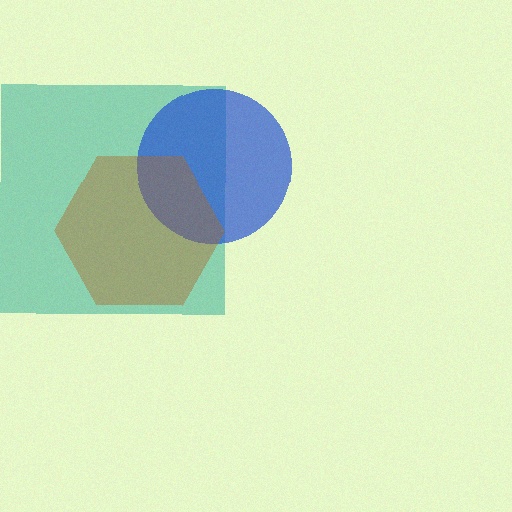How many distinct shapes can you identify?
There are 3 distinct shapes: a teal square, a blue circle, a brown hexagon.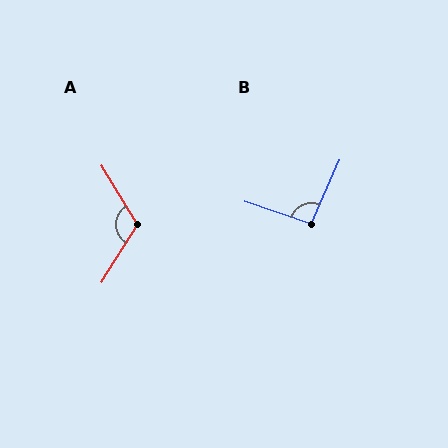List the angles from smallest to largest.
B (95°), A (117°).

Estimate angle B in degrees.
Approximately 95 degrees.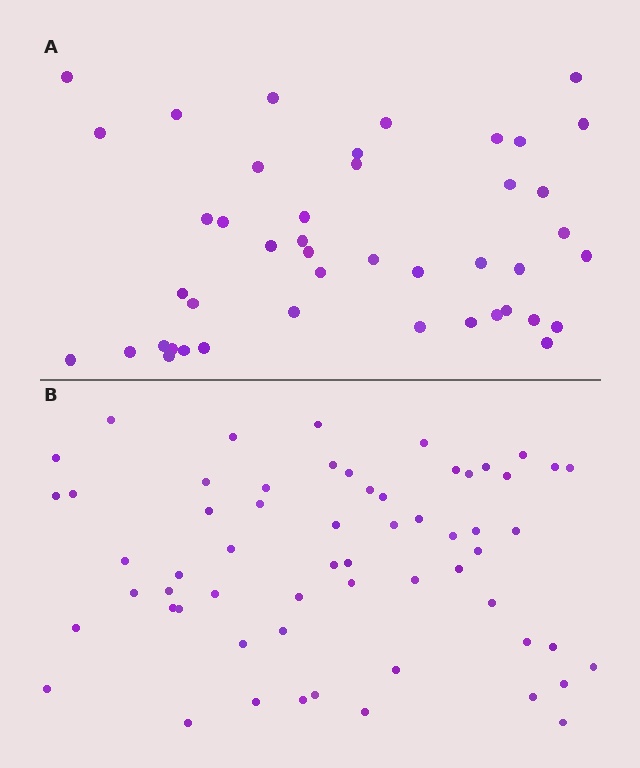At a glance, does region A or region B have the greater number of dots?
Region B (the bottom region) has more dots.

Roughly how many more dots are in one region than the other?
Region B has approximately 15 more dots than region A.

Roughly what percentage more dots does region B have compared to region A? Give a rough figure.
About 35% more.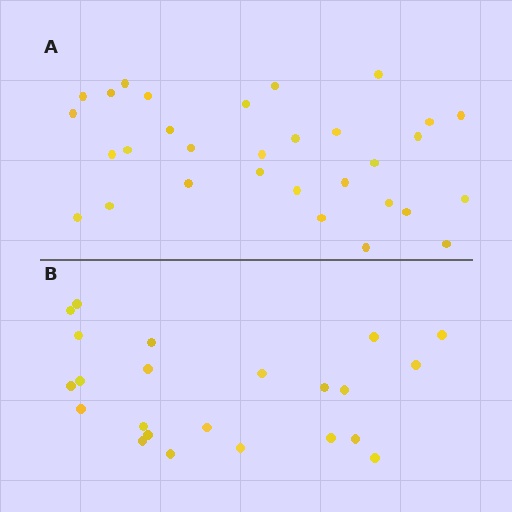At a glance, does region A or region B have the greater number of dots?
Region A (the top region) has more dots.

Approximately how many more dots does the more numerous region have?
Region A has roughly 8 or so more dots than region B.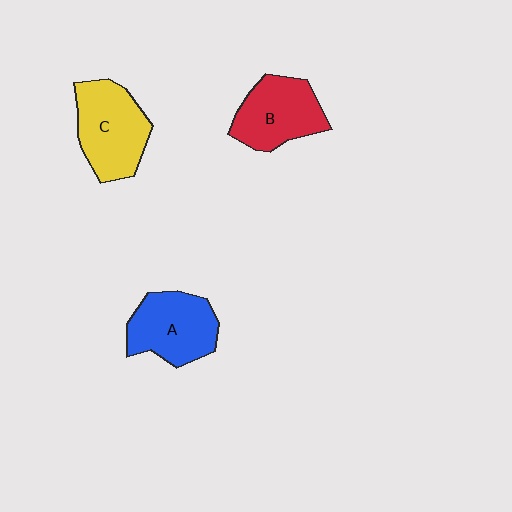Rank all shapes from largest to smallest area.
From largest to smallest: C (yellow), A (blue), B (red).